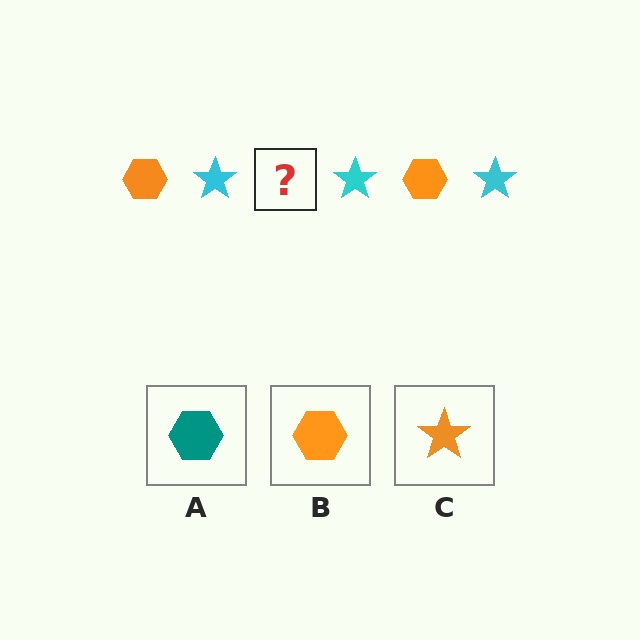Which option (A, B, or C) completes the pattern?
B.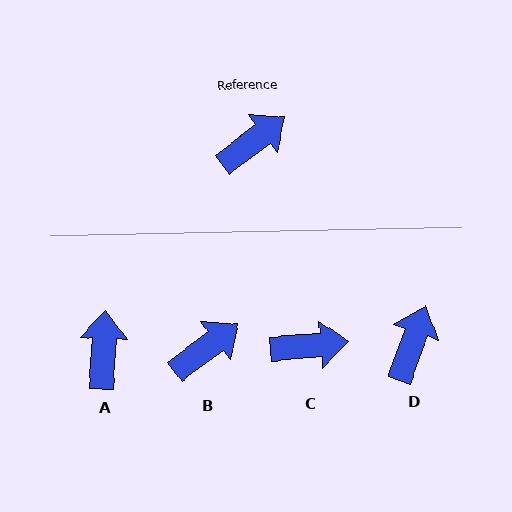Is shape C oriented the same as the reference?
No, it is off by about 33 degrees.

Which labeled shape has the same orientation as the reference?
B.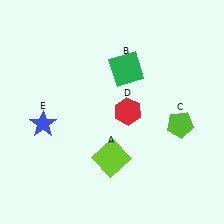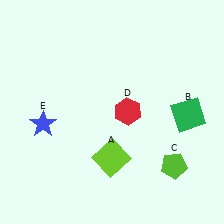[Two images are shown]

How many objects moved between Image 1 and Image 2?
2 objects moved between the two images.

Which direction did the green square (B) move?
The green square (B) moved right.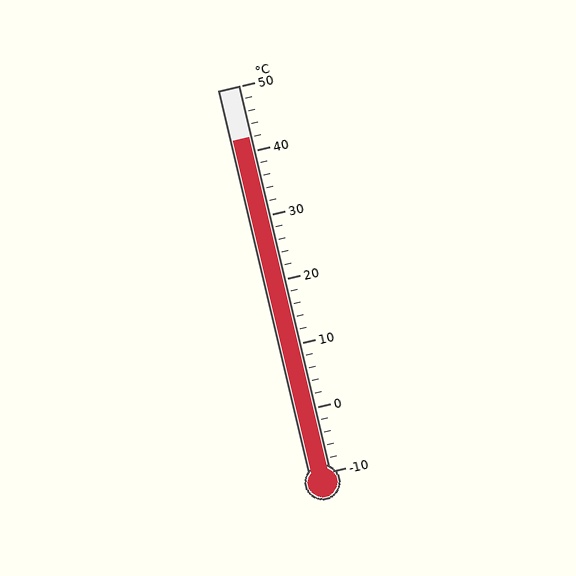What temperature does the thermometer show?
The thermometer shows approximately 42°C.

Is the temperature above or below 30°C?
The temperature is above 30°C.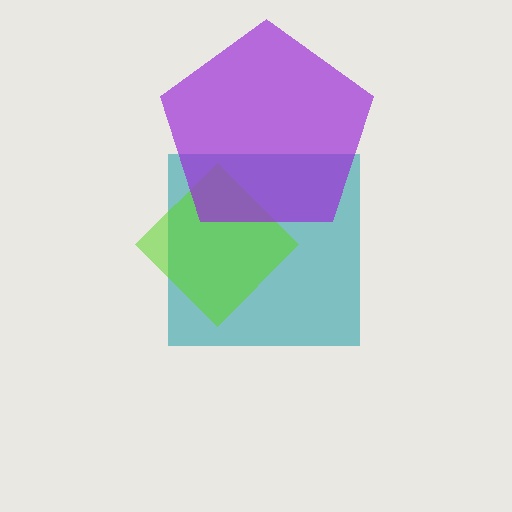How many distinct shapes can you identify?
There are 3 distinct shapes: a teal square, a lime diamond, a purple pentagon.